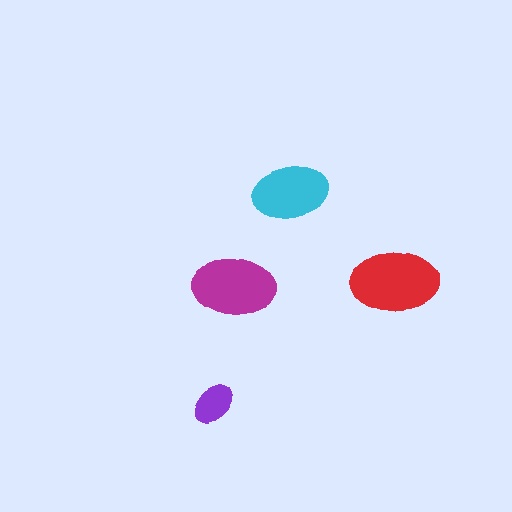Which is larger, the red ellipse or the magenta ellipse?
The red one.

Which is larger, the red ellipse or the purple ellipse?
The red one.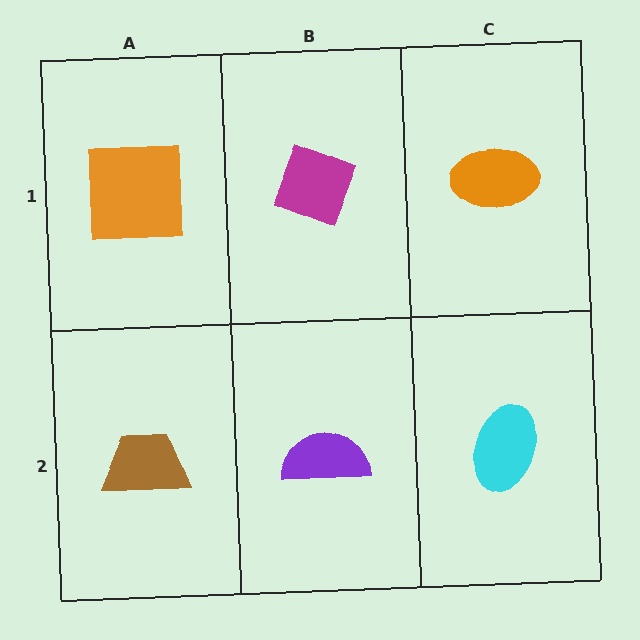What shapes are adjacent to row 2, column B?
A magenta diamond (row 1, column B), a brown trapezoid (row 2, column A), a cyan ellipse (row 2, column C).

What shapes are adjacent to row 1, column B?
A purple semicircle (row 2, column B), an orange square (row 1, column A), an orange ellipse (row 1, column C).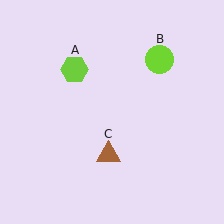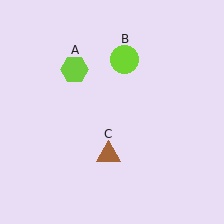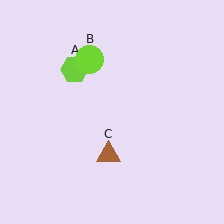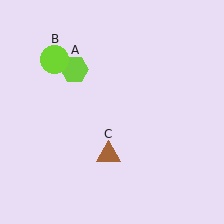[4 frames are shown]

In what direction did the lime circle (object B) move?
The lime circle (object B) moved left.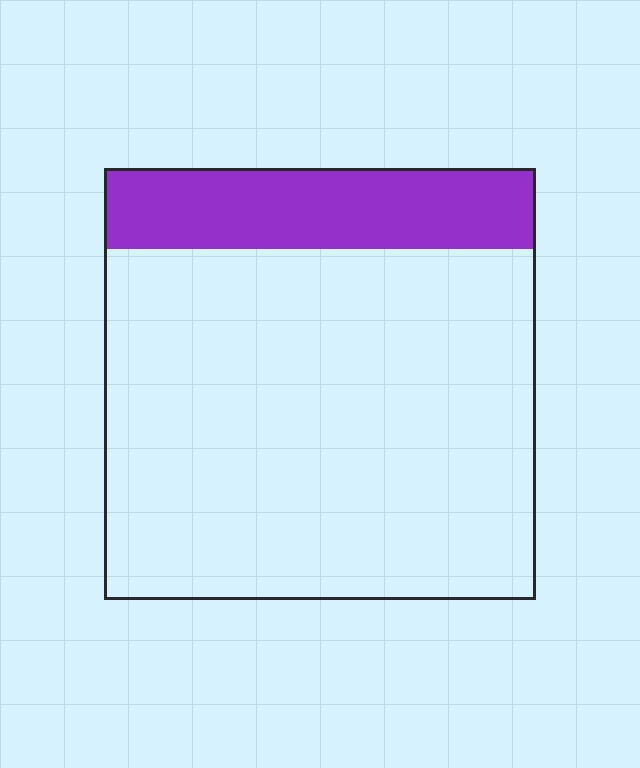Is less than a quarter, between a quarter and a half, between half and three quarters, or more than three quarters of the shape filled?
Less than a quarter.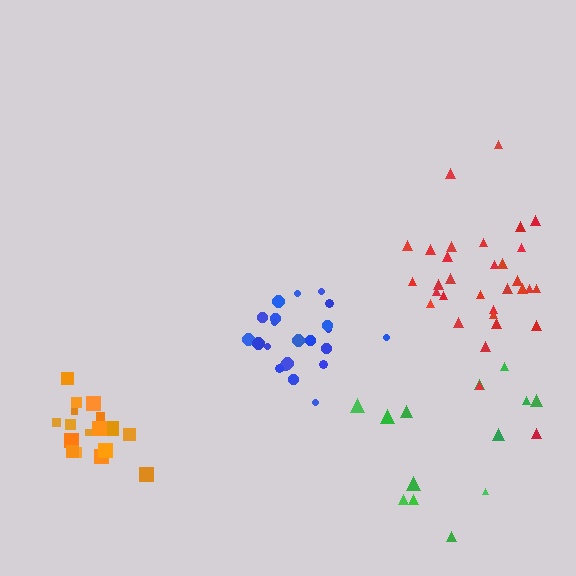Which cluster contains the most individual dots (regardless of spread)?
Red (32).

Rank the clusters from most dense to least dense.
orange, blue, red, green.